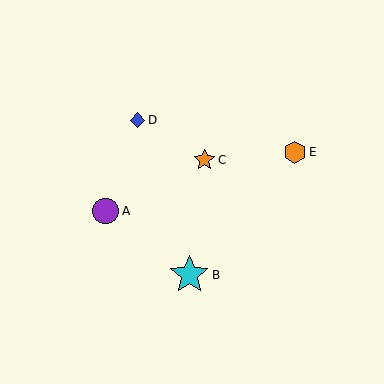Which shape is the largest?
The cyan star (labeled B) is the largest.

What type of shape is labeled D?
Shape D is a blue diamond.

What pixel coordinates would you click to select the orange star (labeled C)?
Click at (204, 160) to select the orange star C.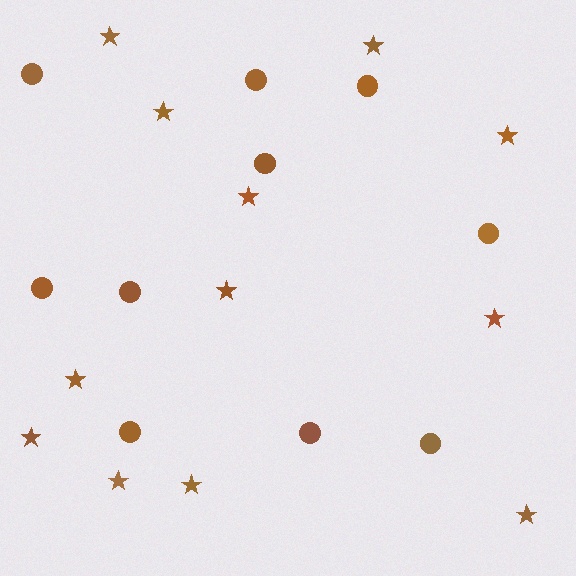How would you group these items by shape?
There are 2 groups: one group of circles (10) and one group of stars (12).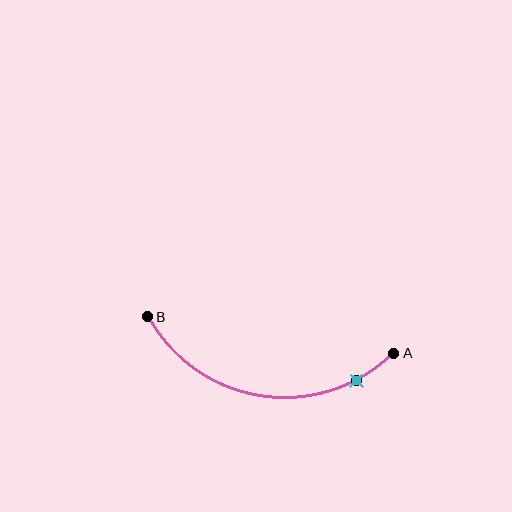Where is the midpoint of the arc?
The arc midpoint is the point on the curve farthest from the straight line joining A and B. It sits below that line.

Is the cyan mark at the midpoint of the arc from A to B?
No. The cyan mark lies on the arc but is closer to endpoint A. The arc midpoint would be at the point on the curve equidistant along the arc from both A and B.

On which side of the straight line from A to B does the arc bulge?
The arc bulges below the straight line connecting A and B.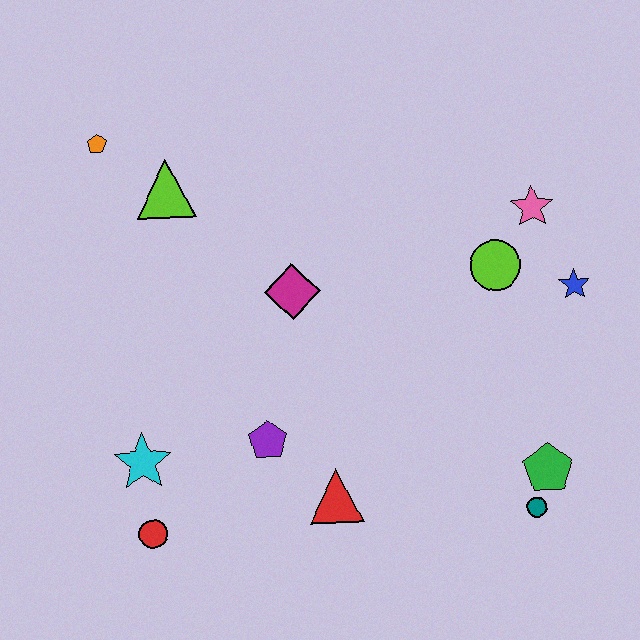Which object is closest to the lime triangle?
The orange pentagon is closest to the lime triangle.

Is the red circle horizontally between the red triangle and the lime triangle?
No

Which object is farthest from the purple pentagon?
The pink star is farthest from the purple pentagon.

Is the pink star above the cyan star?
Yes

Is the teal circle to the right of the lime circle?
Yes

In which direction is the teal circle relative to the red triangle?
The teal circle is to the right of the red triangle.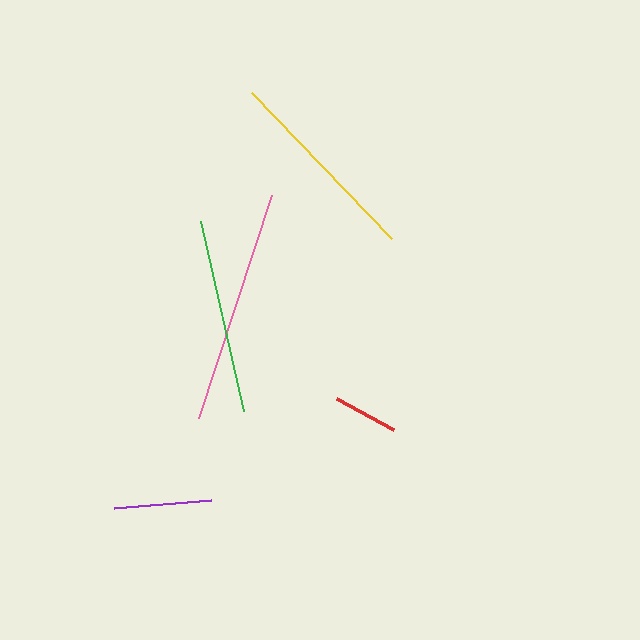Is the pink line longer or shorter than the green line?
The pink line is longer than the green line.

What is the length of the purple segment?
The purple segment is approximately 98 pixels long.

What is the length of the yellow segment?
The yellow segment is approximately 202 pixels long.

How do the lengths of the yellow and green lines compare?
The yellow and green lines are approximately the same length.